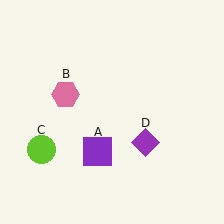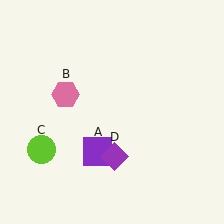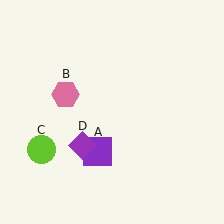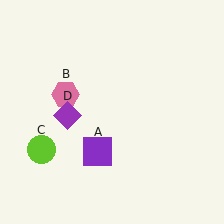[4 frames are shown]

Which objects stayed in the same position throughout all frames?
Purple square (object A) and pink hexagon (object B) and lime circle (object C) remained stationary.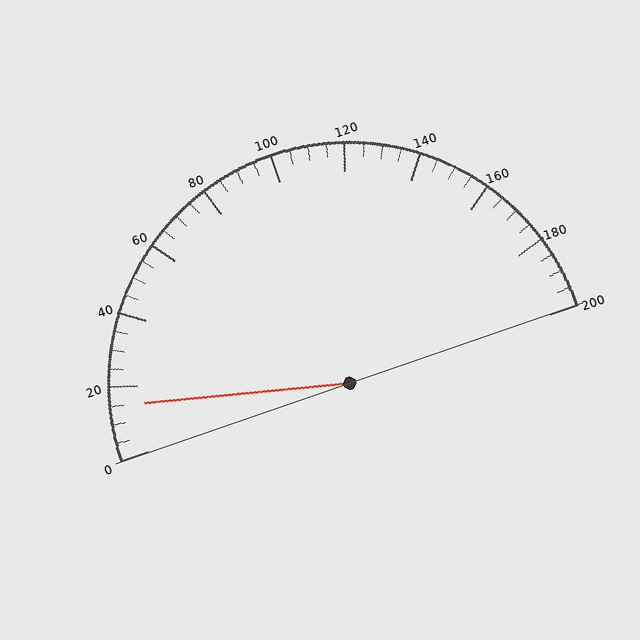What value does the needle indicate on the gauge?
The needle indicates approximately 15.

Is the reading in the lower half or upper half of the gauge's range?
The reading is in the lower half of the range (0 to 200).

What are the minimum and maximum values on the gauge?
The gauge ranges from 0 to 200.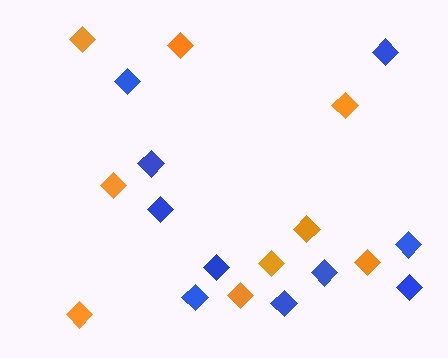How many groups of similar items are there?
There are 2 groups: one group of orange diamonds (9) and one group of blue diamonds (10).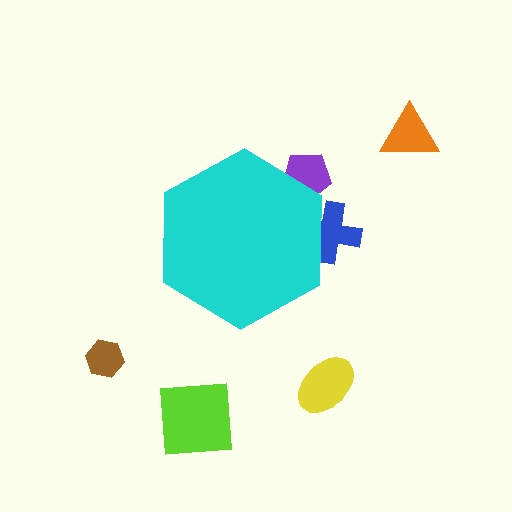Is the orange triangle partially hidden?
No, the orange triangle is fully visible.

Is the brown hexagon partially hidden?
No, the brown hexagon is fully visible.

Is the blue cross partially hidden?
Yes, the blue cross is partially hidden behind the cyan hexagon.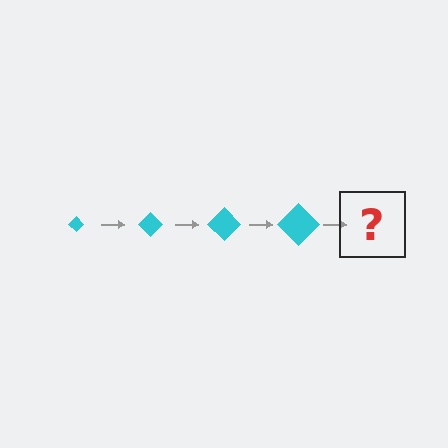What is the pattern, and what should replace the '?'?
The pattern is that the diamond gets progressively larger each step. The '?' should be a cyan diamond, larger than the previous one.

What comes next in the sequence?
The next element should be a cyan diamond, larger than the previous one.